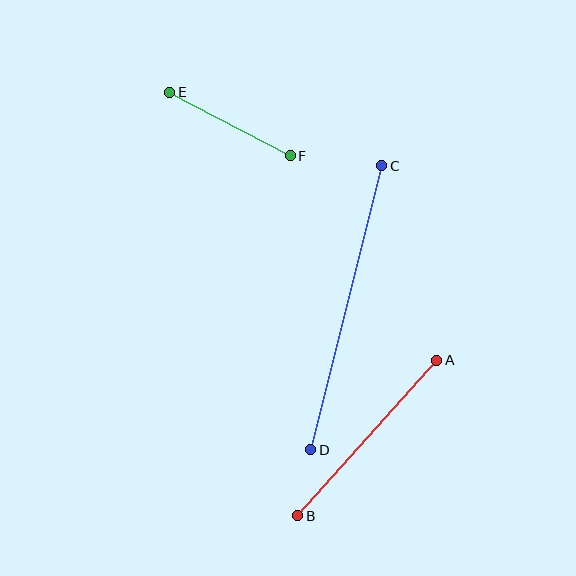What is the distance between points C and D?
The distance is approximately 293 pixels.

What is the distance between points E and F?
The distance is approximately 136 pixels.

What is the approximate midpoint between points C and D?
The midpoint is at approximately (346, 308) pixels.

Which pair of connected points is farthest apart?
Points C and D are farthest apart.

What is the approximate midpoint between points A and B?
The midpoint is at approximately (367, 438) pixels.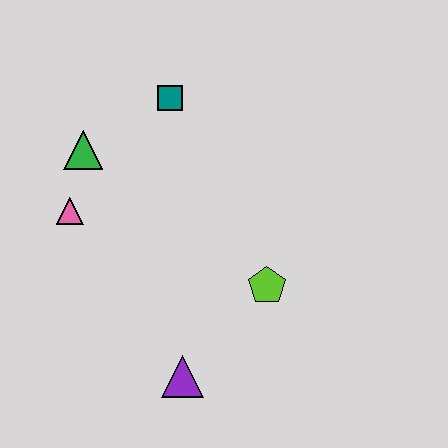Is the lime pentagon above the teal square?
No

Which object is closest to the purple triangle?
The lime pentagon is closest to the purple triangle.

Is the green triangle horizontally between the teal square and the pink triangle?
Yes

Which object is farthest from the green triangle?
The purple triangle is farthest from the green triangle.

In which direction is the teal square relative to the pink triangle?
The teal square is above the pink triangle.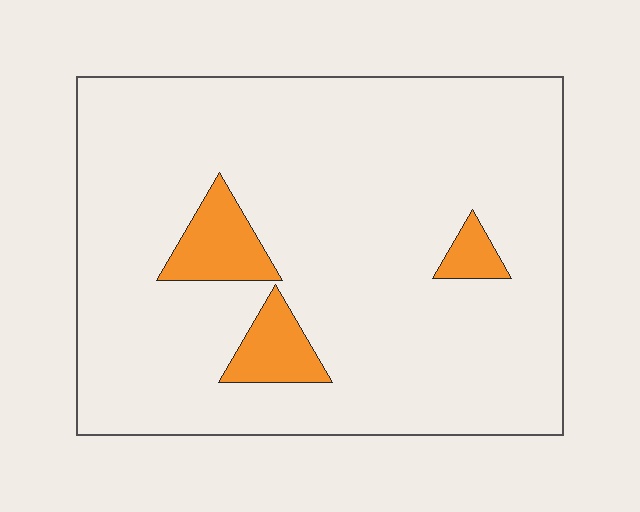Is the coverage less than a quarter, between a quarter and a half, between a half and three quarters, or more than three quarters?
Less than a quarter.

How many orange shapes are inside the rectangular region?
3.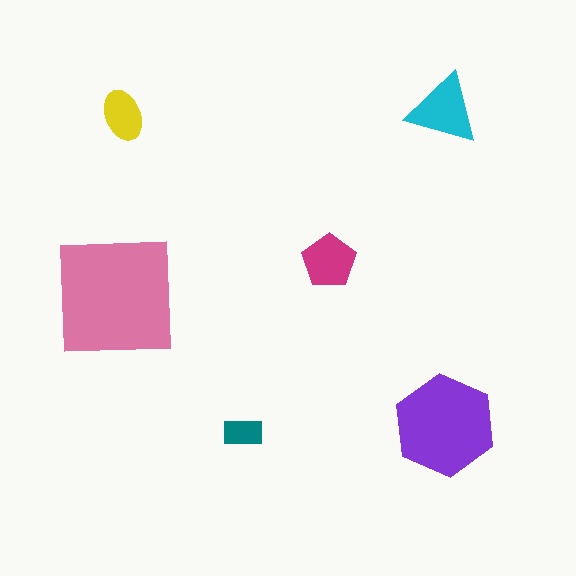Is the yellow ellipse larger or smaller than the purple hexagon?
Smaller.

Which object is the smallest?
The teal rectangle.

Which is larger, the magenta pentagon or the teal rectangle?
The magenta pentagon.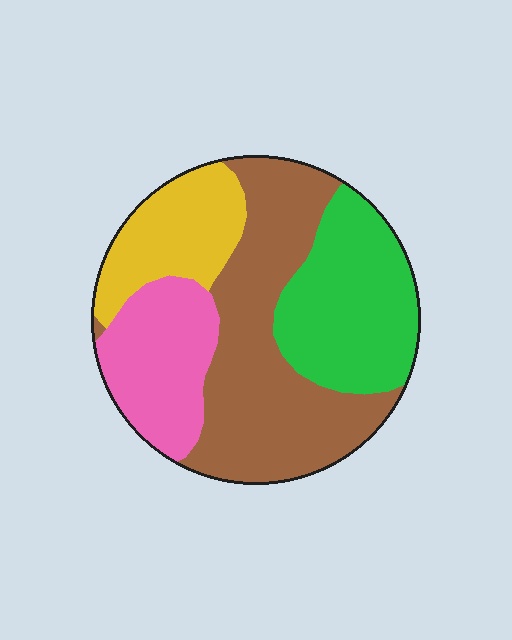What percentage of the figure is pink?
Pink takes up between a sixth and a third of the figure.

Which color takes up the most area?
Brown, at roughly 40%.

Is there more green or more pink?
Green.